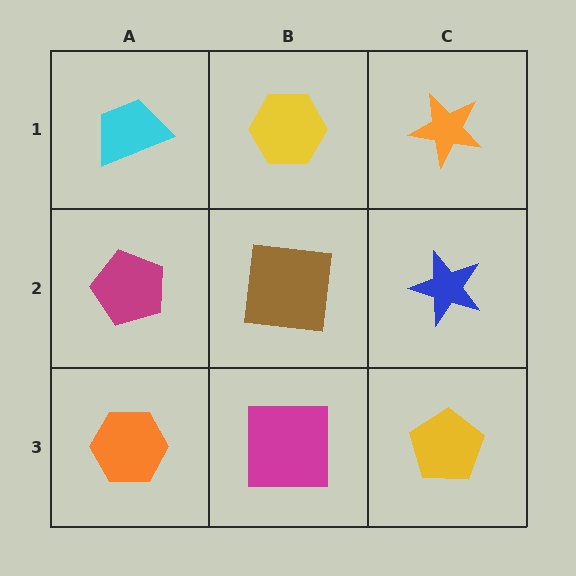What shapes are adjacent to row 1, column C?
A blue star (row 2, column C), a yellow hexagon (row 1, column B).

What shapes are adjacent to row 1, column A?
A magenta pentagon (row 2, column A), a yellow hexagon (row 1, column B).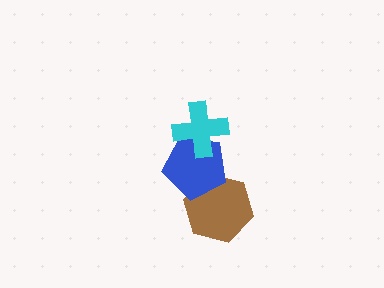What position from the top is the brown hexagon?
The brown hexagon is 3rd from the top.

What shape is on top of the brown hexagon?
The blue pentagon is on top of the brown hexagon.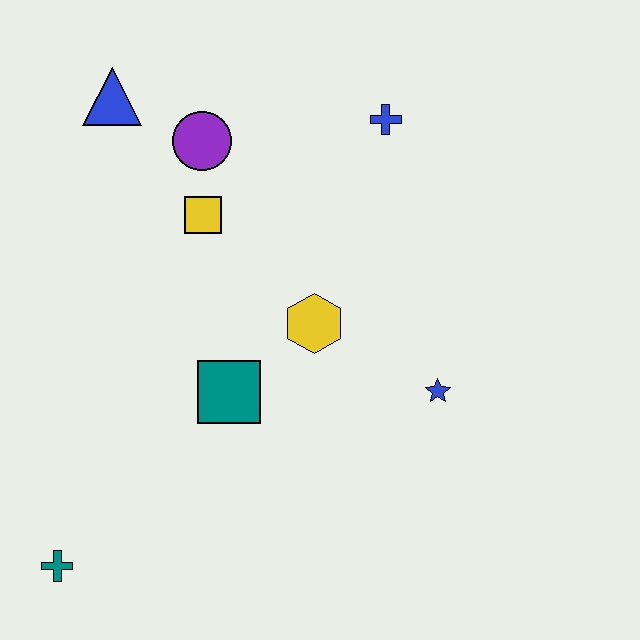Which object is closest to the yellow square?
The purple circle is closest to the yellow square.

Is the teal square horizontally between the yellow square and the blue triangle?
No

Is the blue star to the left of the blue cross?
No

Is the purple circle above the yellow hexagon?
Yes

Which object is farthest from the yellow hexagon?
The teal cross is farthest from the yellow hexagon.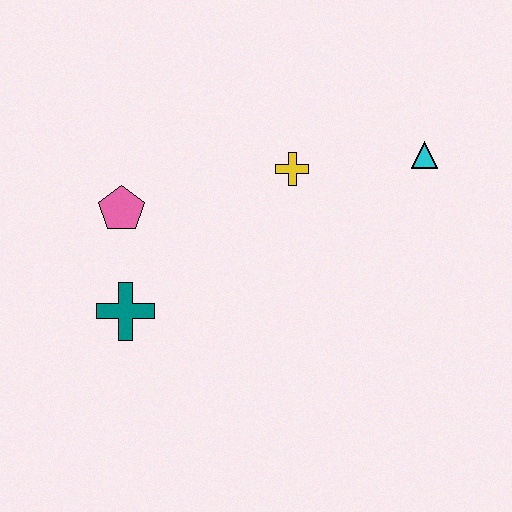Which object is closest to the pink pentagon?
The teal cross is closest to the pink pentagon.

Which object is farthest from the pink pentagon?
The cyan triangle is farthest from the pink pentagon.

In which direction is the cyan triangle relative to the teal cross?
The cyan triangle is to the right of the teal cross.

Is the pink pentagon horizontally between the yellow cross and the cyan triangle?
No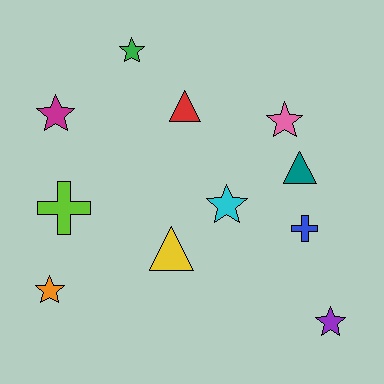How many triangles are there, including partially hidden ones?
There are 3 triangles.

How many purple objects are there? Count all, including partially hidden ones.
There is 1 purple object.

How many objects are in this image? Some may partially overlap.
There are 11 objects.